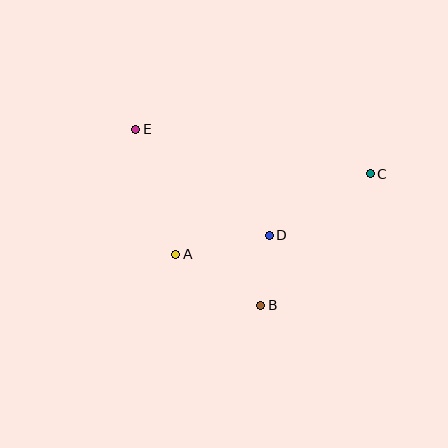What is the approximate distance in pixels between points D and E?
The distance between D and E is approximately 170 pixels.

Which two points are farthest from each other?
Points C and E are farthest from each other.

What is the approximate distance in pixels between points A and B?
The distance between A and B is approximately 99 pixels.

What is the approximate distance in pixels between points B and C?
The distance between B and C is approximately 171 pixels.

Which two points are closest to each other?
Points B and D are closest to each other.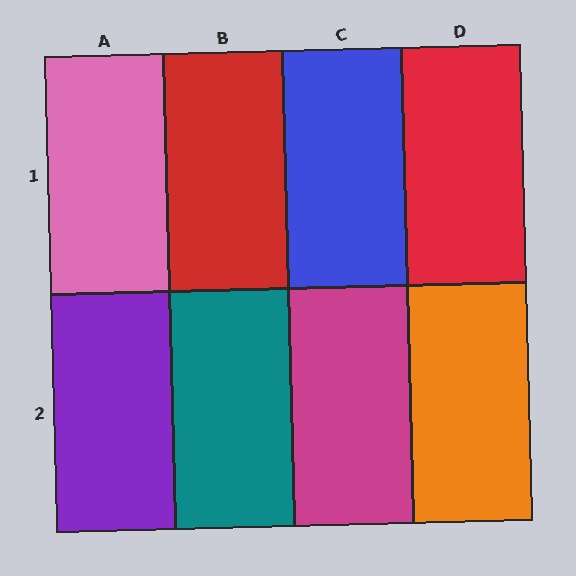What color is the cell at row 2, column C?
Magenta.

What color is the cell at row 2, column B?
Teal.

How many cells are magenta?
1 cell is magenta.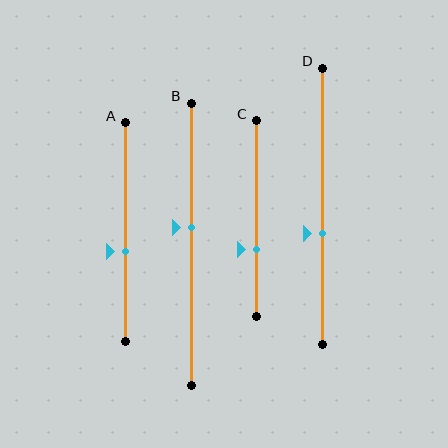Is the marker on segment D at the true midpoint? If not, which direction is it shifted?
No, the marker on segment D is shifted downward by about 10% of the segment length.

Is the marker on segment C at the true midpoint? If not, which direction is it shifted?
No, the marker on segment C is shifted downward by about 16% of the segment length.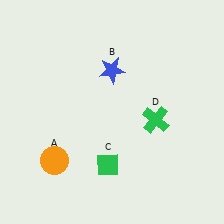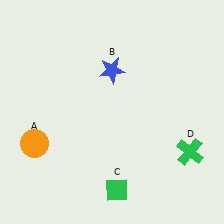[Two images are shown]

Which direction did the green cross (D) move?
The green cross (D) moved right.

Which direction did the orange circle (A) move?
The orange circle (A) moved left.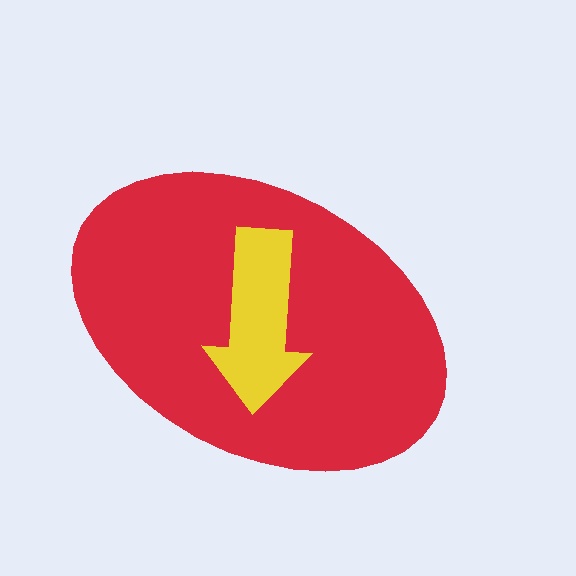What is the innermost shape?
The yellow arrow.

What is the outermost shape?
The red ellipse.